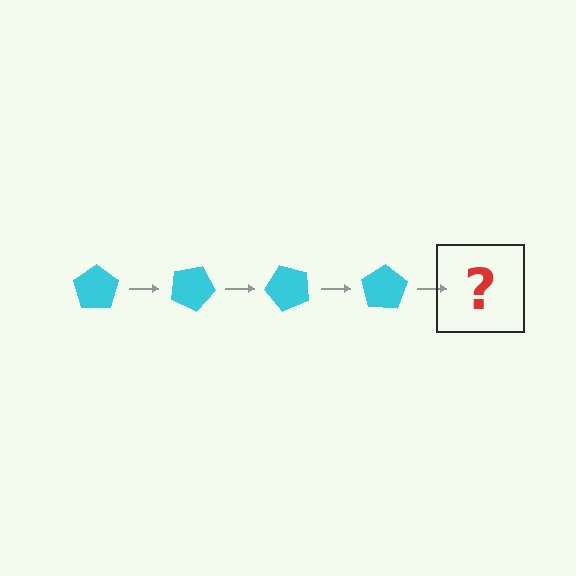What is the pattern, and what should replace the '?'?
The pattern is that the pentagon rotates 25 degrees each step. The '?' should be a cyan pentagon rotated 100 degrees.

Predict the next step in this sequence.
The next step is a cyan pentagon rotated 100 degrees.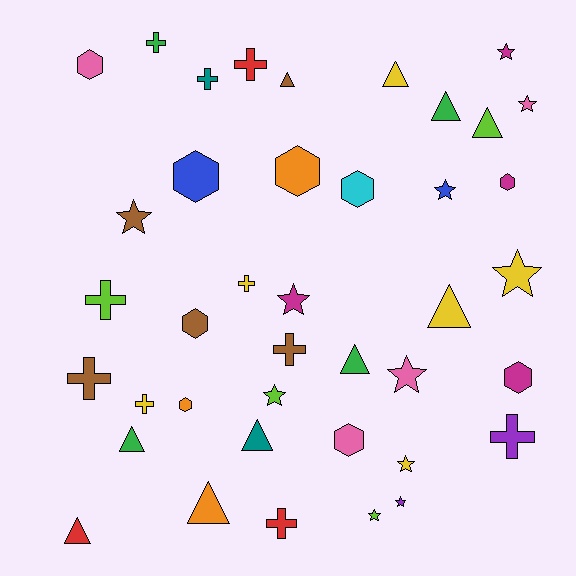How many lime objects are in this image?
There are 4 lime objects.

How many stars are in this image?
There are 11 stars.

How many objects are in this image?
There are 40 objects.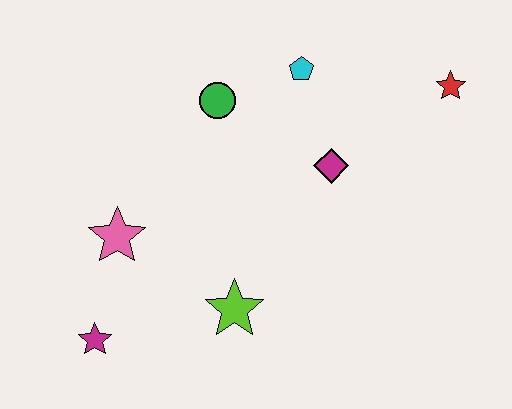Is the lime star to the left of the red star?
Yes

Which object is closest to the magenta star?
The pink star is closest to the magenta star.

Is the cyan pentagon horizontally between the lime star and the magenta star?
No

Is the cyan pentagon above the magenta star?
Yes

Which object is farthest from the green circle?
The magenta star is farthest from the green circle.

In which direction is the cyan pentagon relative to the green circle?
The cyan pentagon is to the right of the green circle.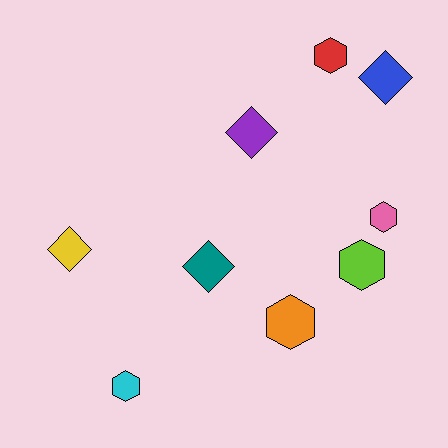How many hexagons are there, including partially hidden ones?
There are 5 hexagons.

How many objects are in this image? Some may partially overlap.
There are 9 objects.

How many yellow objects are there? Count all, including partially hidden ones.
There is 1 yellow object.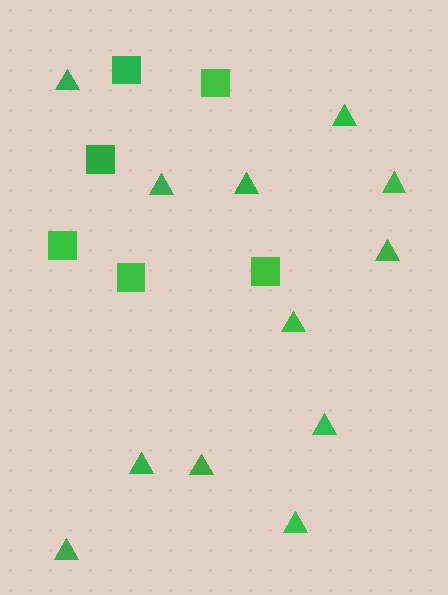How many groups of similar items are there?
There are 2 groups: one group of triangles (12) and one group of squares (6).